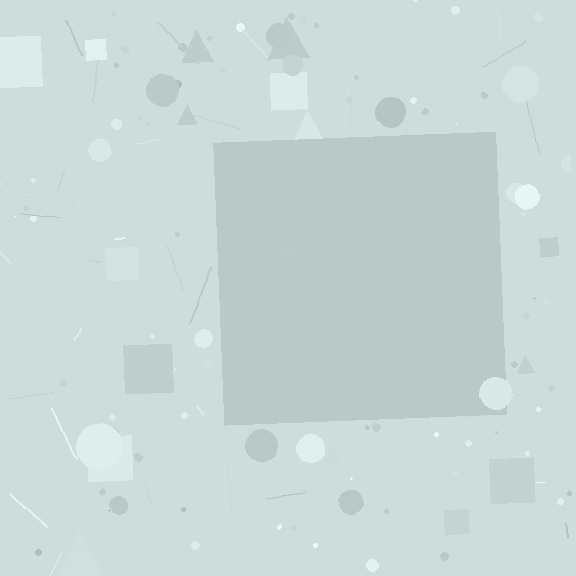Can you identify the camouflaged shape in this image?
The camouflaged shape is a square.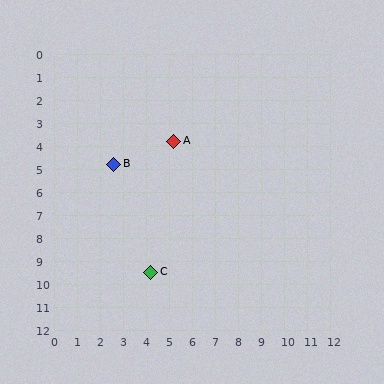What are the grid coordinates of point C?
Point C is at approximately (4.2, 9.5).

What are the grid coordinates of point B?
Point B is at approximately (2.6, 4.8).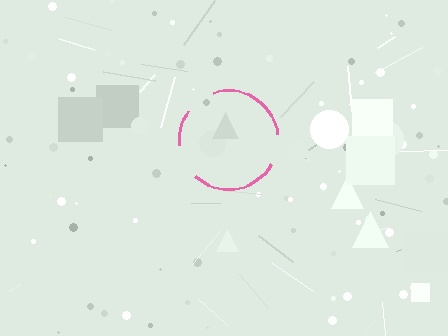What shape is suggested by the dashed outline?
The dashed outline suggests a circle.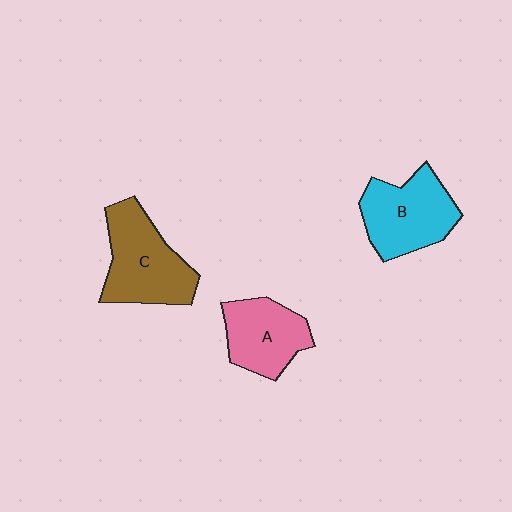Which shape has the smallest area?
Shape A (pink).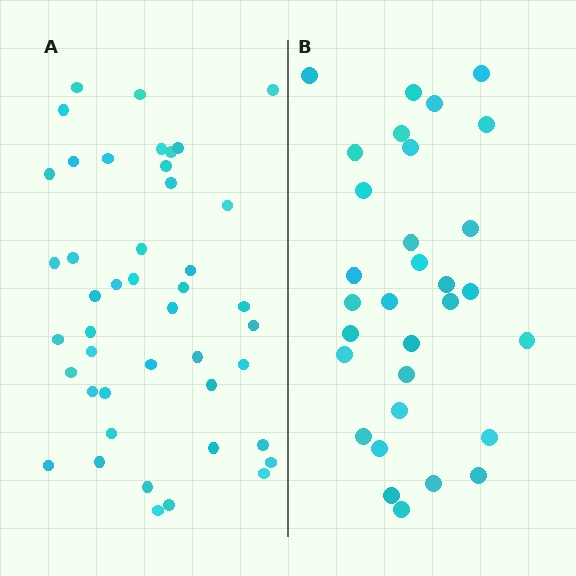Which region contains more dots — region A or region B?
Region A (the left region) has more dots.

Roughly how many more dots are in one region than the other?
Region A has approximately 15 more dots than region B.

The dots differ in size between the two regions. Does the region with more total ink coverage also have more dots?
No. Region B has more total ink coverage because its dots are larger, but region A actually contains more individual dots. Total area can be misleading — the number of items is what matters here.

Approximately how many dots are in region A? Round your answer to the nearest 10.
About 40 dots. (The exact count is 44, which rounds to 40.)